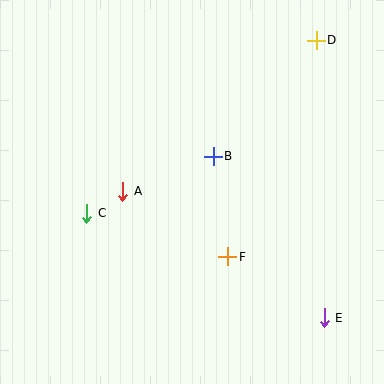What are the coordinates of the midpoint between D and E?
The midpoint between D and E is at (320, 179).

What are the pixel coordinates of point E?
Point E is at (324, 318).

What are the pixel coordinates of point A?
Point A is at (122, 191).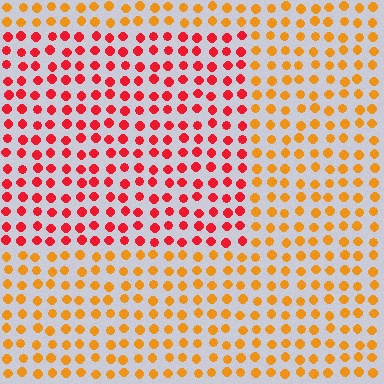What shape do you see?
I see a rectangle.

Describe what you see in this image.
The image is filled with small orange elements in a uniform arrangement. A rectangle-shaped region is visible where the elements are tinted to a slightly different hue, forming a subtle color boundary.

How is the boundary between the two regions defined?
The boundary is defined purely by a slight shift in hue (about 41 degrees). Spacing, size, and orientation are identical on both sides.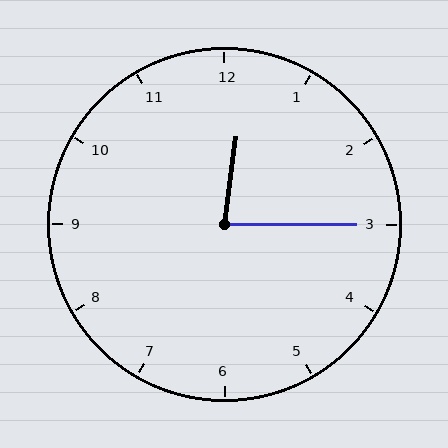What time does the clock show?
12:15.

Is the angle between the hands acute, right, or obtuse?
It is acute.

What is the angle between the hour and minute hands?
Approximately 82 degrees.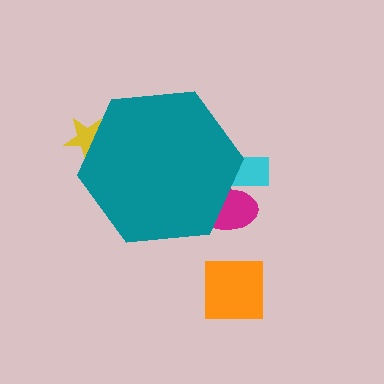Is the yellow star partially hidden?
Yes, the yellow star is partially hidden behind the teal hexagon.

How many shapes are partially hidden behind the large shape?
3 shapes are partially hidden.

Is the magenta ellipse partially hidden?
Yes, the magenta ellipse is partially hidden behind the teal hexagon.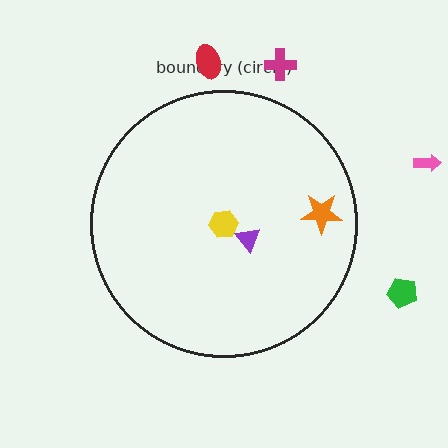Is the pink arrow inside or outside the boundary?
Outside.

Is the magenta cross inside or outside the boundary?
Outside.